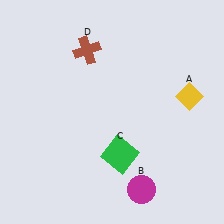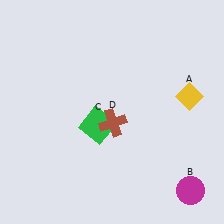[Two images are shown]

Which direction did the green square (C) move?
The green square (C) moved up.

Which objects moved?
The objects that moved are: the magenta circle (B), the green square (C), the brown cross (D).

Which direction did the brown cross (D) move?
The brown cross (D) moved down.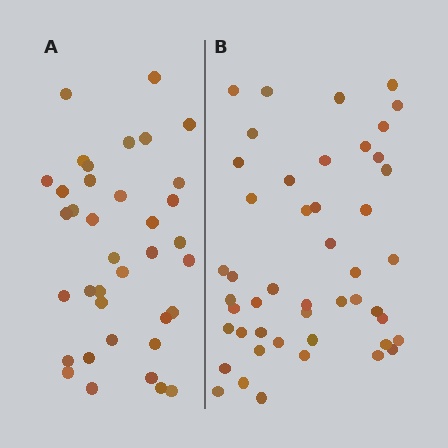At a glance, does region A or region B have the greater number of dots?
Region B (the right region) has more dots.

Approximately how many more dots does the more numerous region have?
Region B has roughly 10 or so more dots than region A.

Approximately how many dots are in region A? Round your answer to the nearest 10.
About 40 dots. (The exact count is 37, which rounds to 40.)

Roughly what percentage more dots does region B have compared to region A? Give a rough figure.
About 25% more.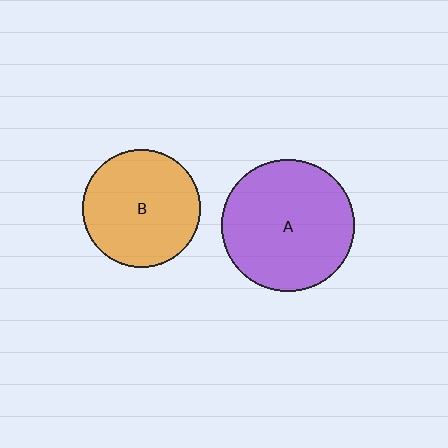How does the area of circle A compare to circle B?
Approximately 1.3 times.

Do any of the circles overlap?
No, none of the circles overlap.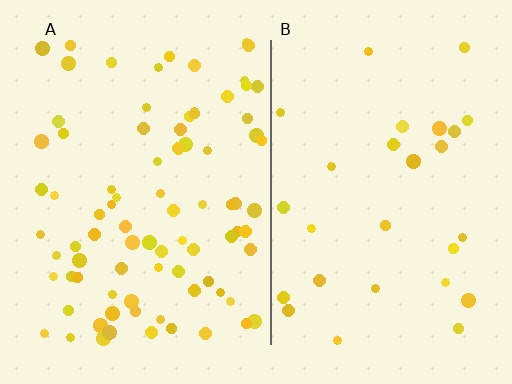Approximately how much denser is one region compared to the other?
Approximately 3.0× — region A over region B.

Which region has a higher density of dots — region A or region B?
A (the left).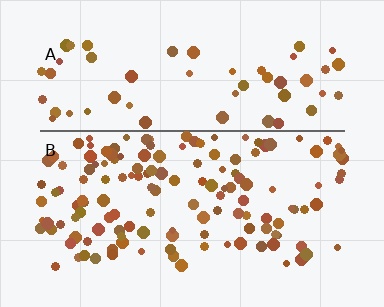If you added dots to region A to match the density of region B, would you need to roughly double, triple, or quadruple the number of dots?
Approximately double.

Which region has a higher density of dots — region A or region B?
B (the bottom).